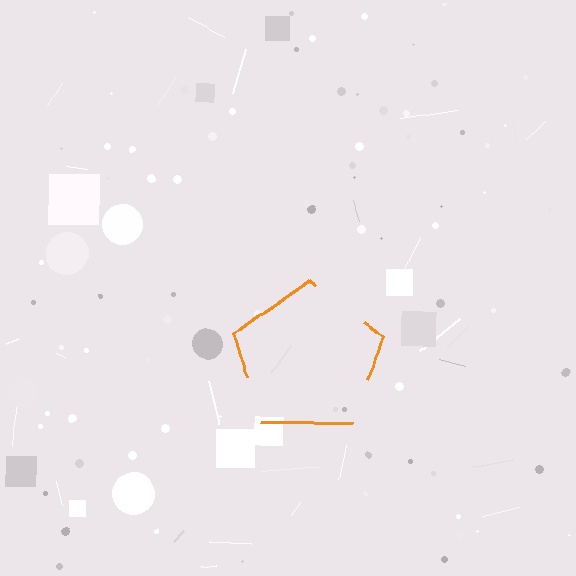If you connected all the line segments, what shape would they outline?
They would outline a pentagon.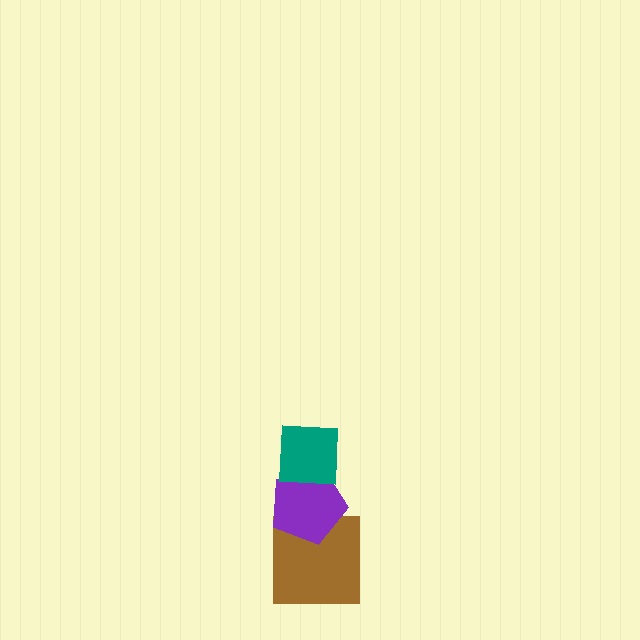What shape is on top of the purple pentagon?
The teal square is on top of the purple pentagon.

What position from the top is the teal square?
The teal square is 1st from the top.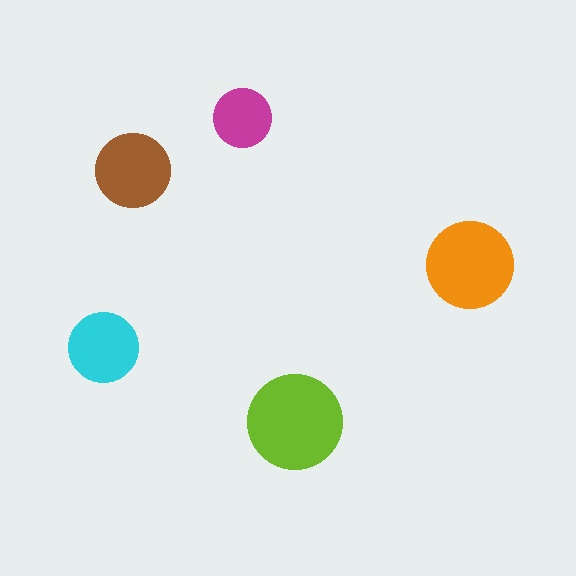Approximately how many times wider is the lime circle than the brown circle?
About 1.5 times wider.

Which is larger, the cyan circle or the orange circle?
The orange one.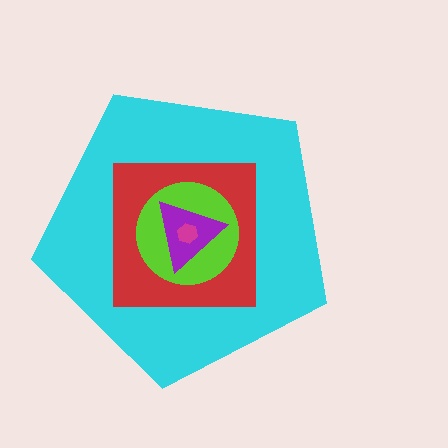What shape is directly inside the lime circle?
The purple triangle.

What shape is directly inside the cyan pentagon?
The red square.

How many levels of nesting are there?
5.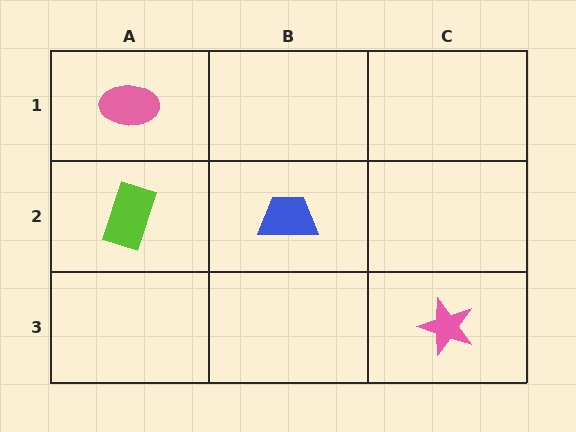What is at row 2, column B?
A blue trapezoid.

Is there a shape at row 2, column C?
No, that cell is empty.